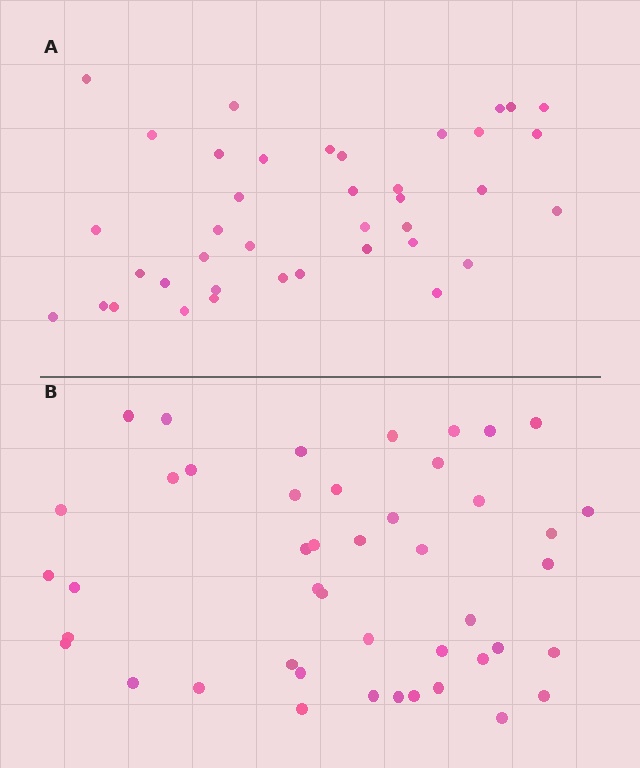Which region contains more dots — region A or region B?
Region B (the bottom region) has more dots.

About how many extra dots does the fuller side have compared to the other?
Region B has about 6 more dots than region A.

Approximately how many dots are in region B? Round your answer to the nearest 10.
About 40 dots. (The exact count is 45, which rounds to 40.)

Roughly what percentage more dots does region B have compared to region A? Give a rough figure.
About 15% more.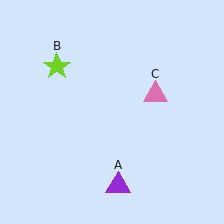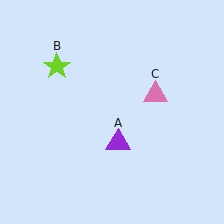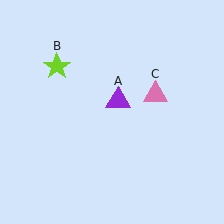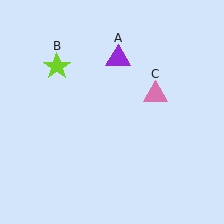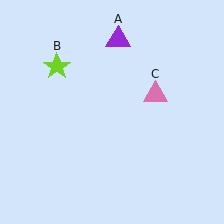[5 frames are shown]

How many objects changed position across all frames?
1 object changed position: purple triangle (object A).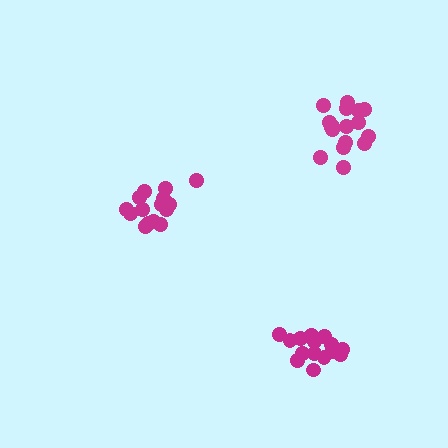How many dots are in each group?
Group 1: 16 dots, Group 2: 17 dots, Group 3: 15 dots (48 total).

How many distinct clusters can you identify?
There are 3 distinct clusters.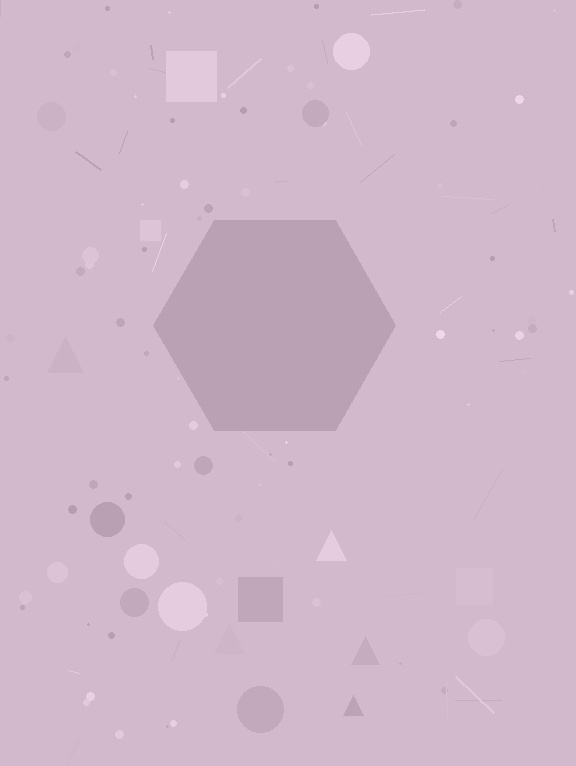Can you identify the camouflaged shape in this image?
The camouflaged shape is a hexagon.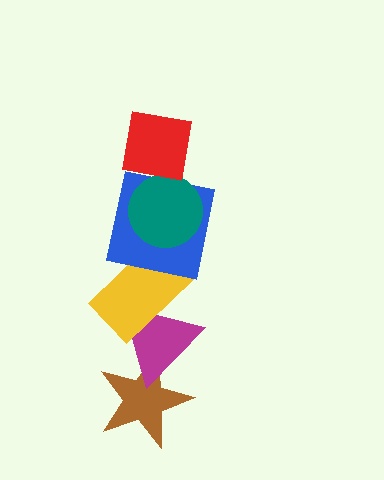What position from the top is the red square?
The red square is 1st from the top.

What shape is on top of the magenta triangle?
The yellow rectangle is on top of the magenta triangle.